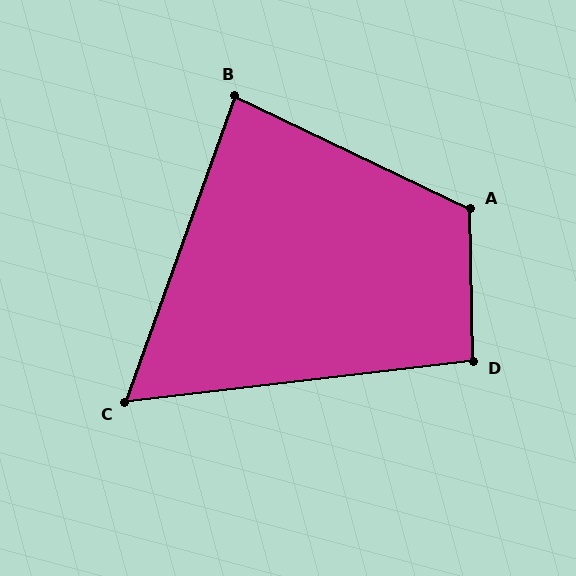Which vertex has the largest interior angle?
A, at approximately 116 degrees.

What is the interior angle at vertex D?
Approximately 96 degrees (obtuse).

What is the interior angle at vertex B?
Approximately 84 degrees (acute).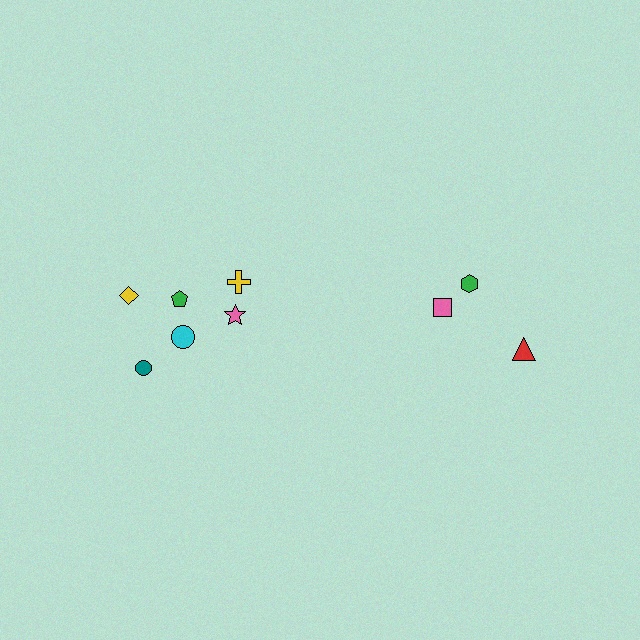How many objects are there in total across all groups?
There are 9 objects.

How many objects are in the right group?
There are 3 objects.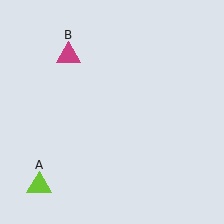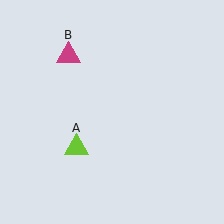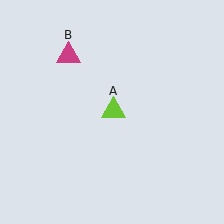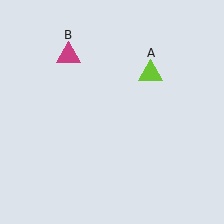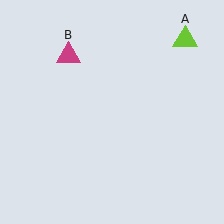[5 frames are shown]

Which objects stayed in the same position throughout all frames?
Magenta triangle (object B) remained stationary.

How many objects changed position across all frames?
1 object changed position: lime triangle (object A).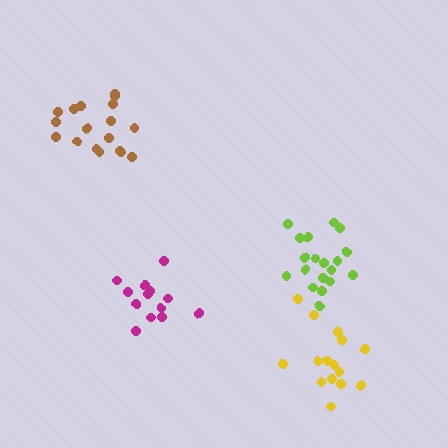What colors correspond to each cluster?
The clusters are colored: brown, yellow, magenta, lime.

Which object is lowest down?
The yellow cluster is bottommost.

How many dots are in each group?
Group 1: 18 dots, Group 2: 15 dots, Group 3: 13 dots, Group 4: 19 dots (65 total).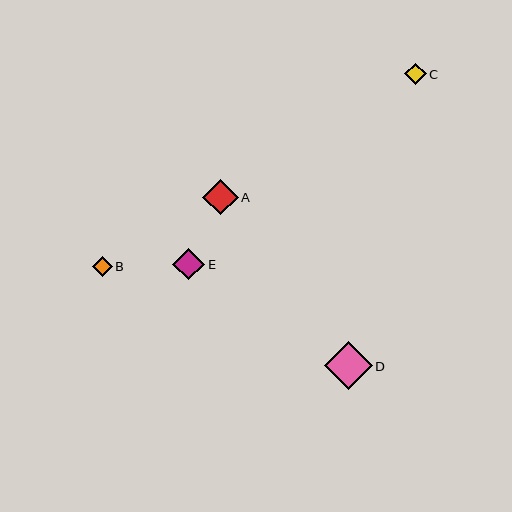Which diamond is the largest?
Diamond D is the largest with a size of approximately 48 pixels.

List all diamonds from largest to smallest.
From largest to smallest: D, A, E, C, B.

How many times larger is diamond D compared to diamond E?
Diamond D is approximately 1.5 times the size of diamond E.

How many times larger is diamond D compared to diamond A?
Diamond D is approximately 1.4 times the size of diamond A.